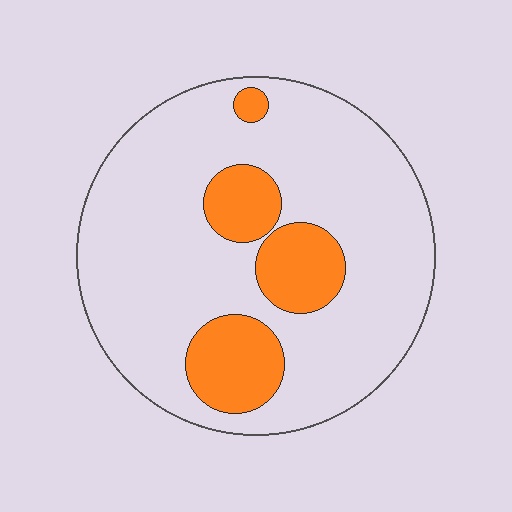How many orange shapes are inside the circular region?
4.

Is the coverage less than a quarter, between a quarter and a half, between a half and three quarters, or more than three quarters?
Less than a quarter.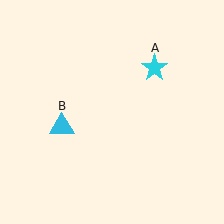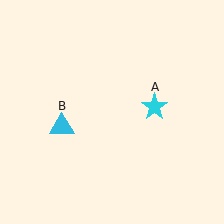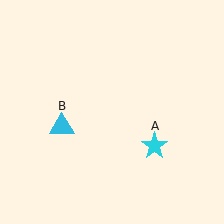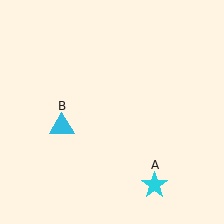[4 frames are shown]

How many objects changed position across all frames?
1 object changed position: cyan star (object A).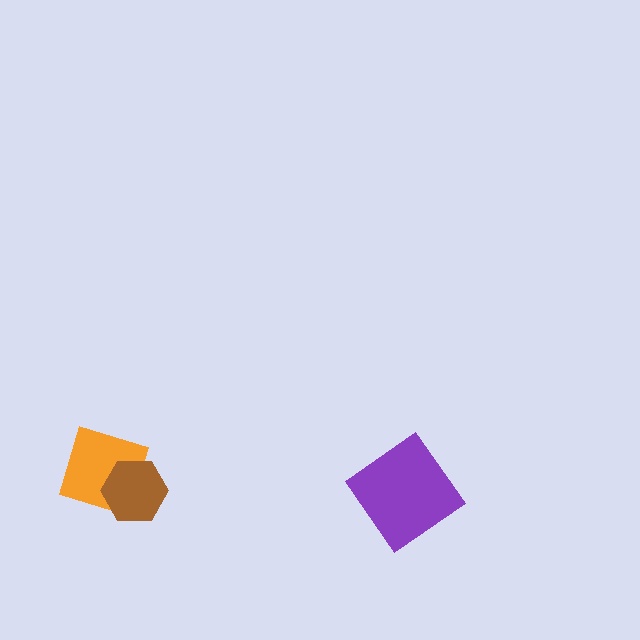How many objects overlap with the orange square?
1 object overlaps with the orange square.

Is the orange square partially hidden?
Yes, it is partially covered by another shape.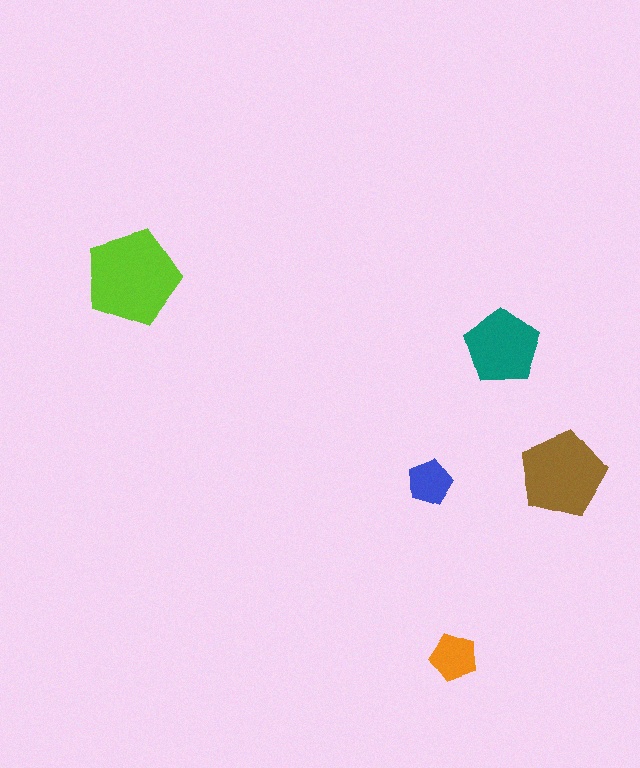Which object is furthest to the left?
The lime pentagon is leftmost.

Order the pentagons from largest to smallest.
the lime one, the brown one, the teal one, the orange one, the blue one.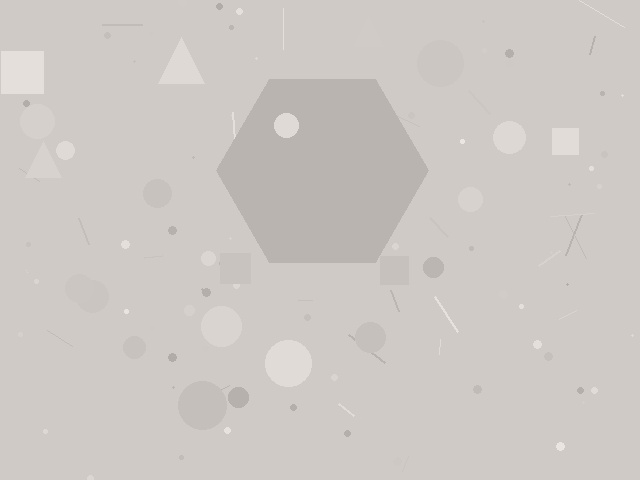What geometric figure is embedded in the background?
A hexagon is embedded in the background.